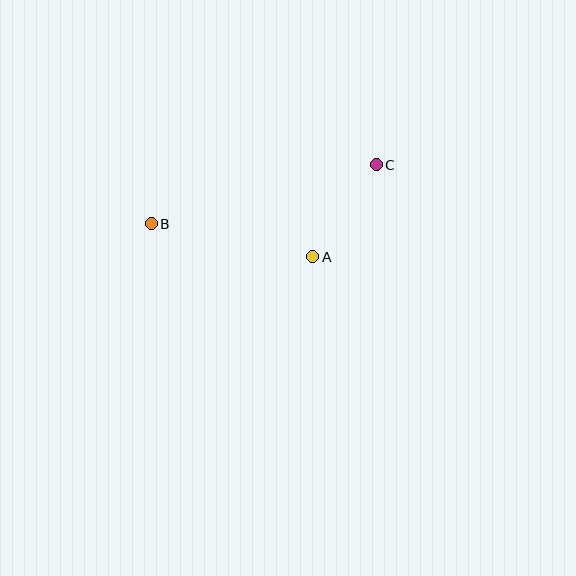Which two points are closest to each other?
Points A and C are closest to each other.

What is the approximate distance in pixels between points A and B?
The distance between A and B is approximately 165 pixels.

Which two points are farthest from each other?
Points B and C are farthest from each other.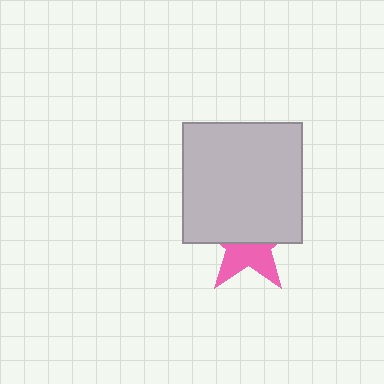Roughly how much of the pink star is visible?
A small part of it is visible (roughly 44%).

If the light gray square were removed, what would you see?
You would see the complete pink star.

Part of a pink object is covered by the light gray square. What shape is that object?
It is a star.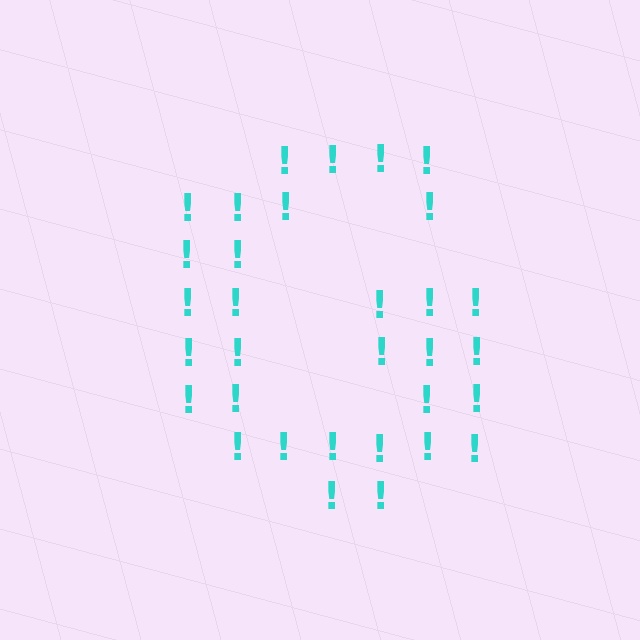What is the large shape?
The large shape is the letter G.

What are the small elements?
The small elements are exclamation marks.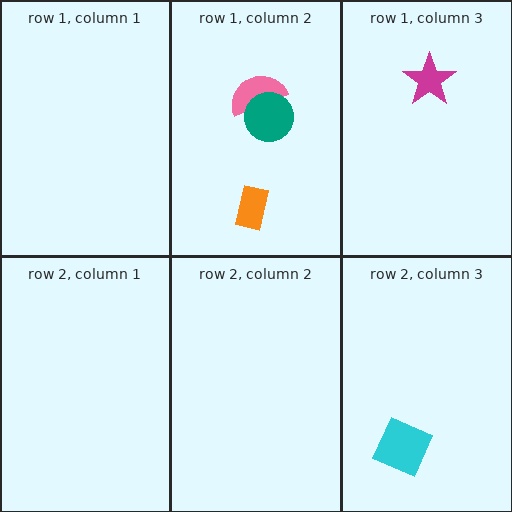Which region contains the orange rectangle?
The row 1, column 2 region.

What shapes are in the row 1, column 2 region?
The orange rectangle, the pink semicircle, the teal circle.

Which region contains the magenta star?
The row 1, column 3 region.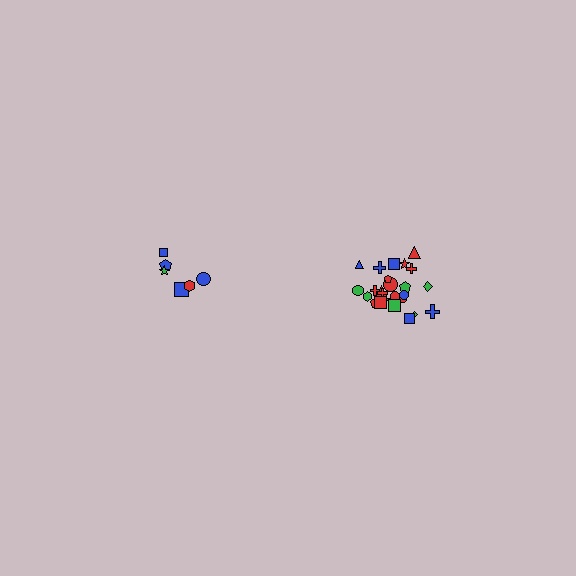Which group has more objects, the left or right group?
The right group.